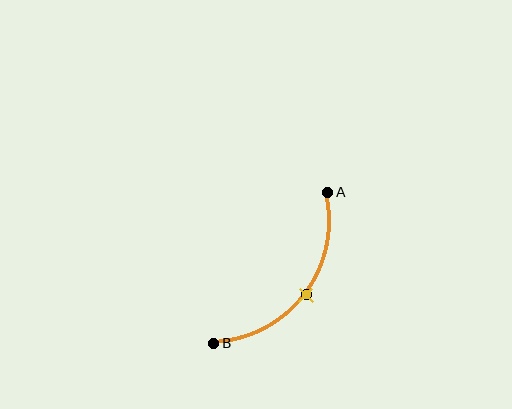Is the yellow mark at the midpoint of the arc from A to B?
Yes. The yellow mark lies on the arc at equal arc-length from both A and B — it is the arc midpoint.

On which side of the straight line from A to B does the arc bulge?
The arc bulges below and to the right of the straight line connecting A and B.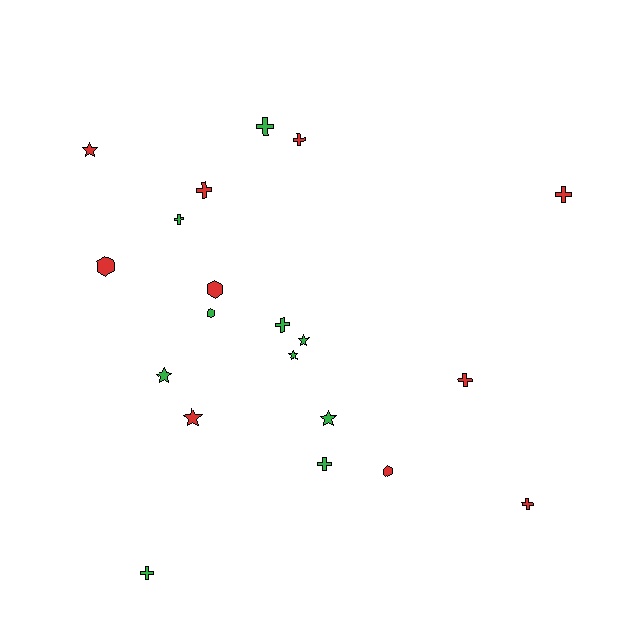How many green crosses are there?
There are 5 green crosses.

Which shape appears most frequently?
Cross, with 10 objects.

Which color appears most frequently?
Green, with 10 objects.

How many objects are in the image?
There are 20 objects.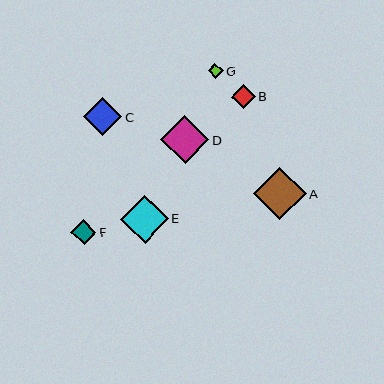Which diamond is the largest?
Diamond A is the largest with a size of approximately 52 pixels.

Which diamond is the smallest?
Diamond G is the smallest with a size of approximately 15 pixels.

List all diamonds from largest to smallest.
From largest to smallest: A, D, E, C, F, B, G.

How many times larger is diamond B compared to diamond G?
Diamond B is approximately 1.6 times the size of diamond G.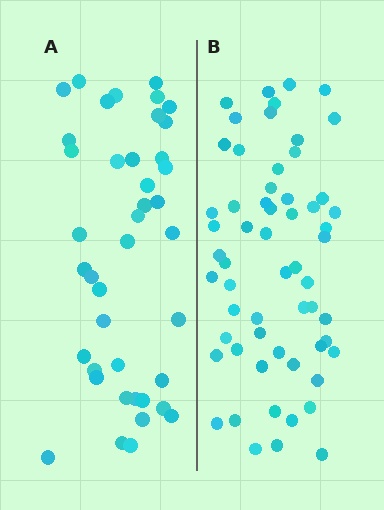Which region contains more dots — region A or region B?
Region B (the right region) has more dots.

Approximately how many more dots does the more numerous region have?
Region B has approximately 20 more dots than region A.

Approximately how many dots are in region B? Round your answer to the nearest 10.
About 60 dots. (The exact count is 59, which rounds to 60.)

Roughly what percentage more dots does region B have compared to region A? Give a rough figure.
About 45% more.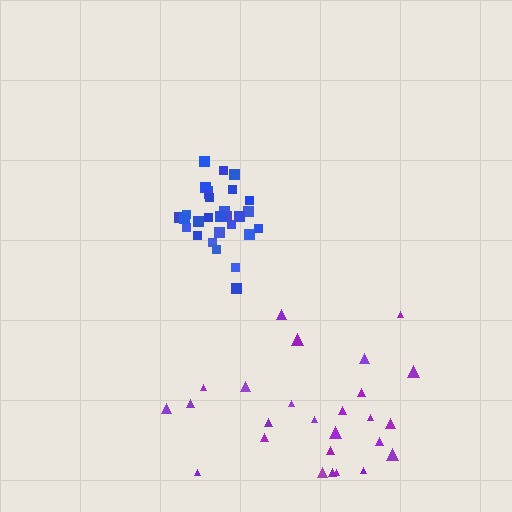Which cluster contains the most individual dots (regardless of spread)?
Blue (31).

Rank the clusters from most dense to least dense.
blue, purple.